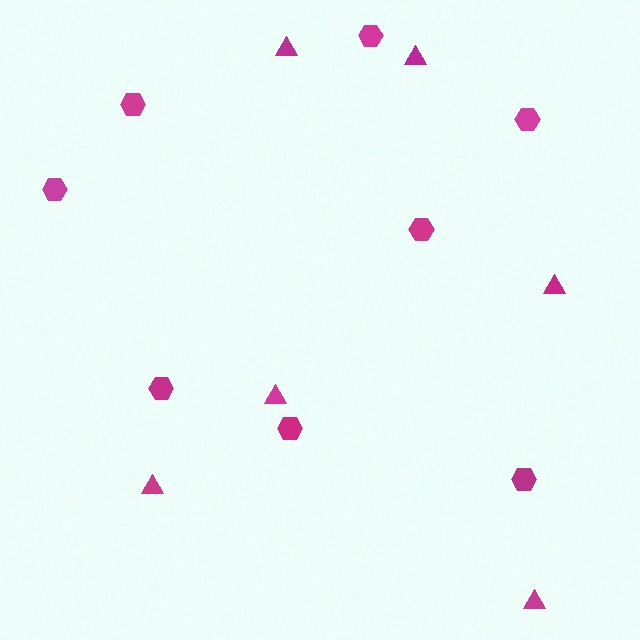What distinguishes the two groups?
There are 2 groups: one group of hexagons (8) and one group of triangles (6).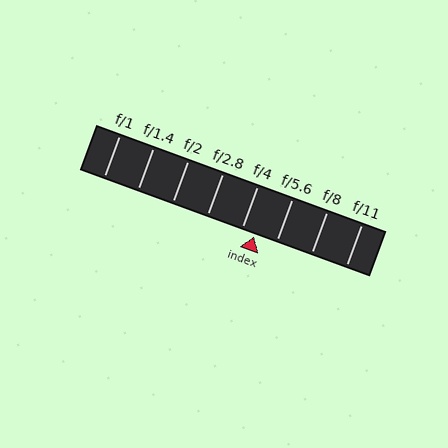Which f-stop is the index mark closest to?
The index mark is closest to f/4.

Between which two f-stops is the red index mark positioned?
The index mark is between f/4 and f/5.6.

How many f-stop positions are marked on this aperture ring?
There are 8 f-stop positions marked.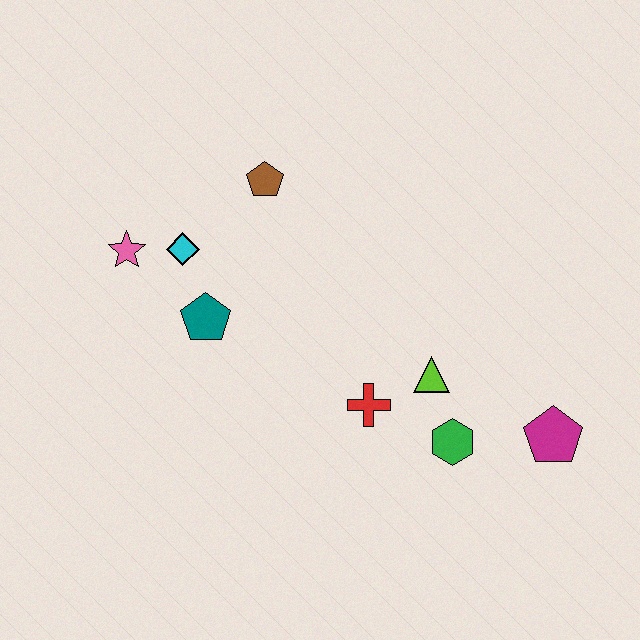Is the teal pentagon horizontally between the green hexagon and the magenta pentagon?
No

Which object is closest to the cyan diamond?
The pink star is closest to the cyan diamond.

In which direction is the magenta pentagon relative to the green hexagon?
The magenta pentagon is to the right of the green hexagon.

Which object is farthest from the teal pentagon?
The magenta pentagon is farthest from the teal pentagon.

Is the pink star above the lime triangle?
Yes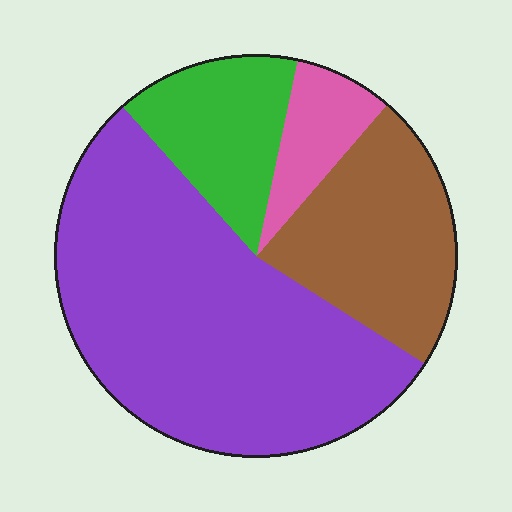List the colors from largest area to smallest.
From largest to smallest: purple, brown, green, pink.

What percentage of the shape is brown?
Brown covers 23% of the shape.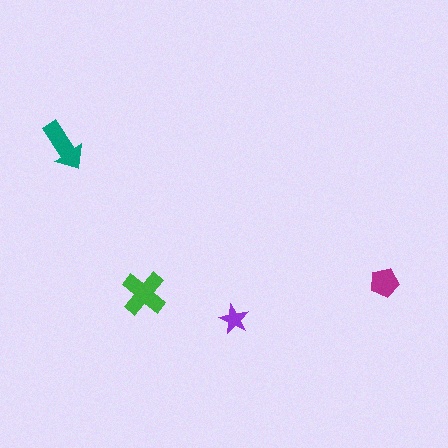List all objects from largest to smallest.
The green cross, the teal arrow, the magenta pentagon, the purple star.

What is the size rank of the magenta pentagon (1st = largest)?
3rd.